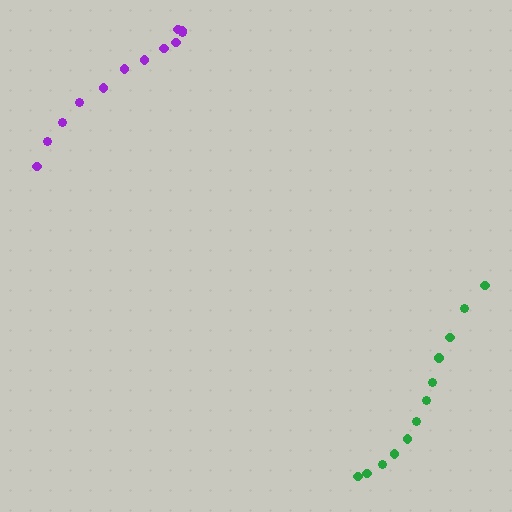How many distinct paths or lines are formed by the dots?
There are 2 distinct paths.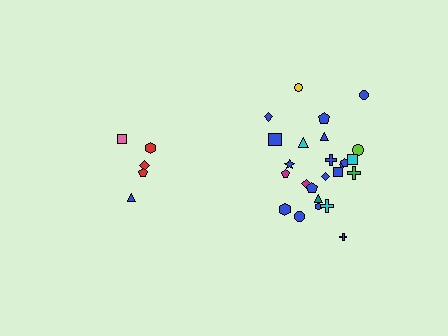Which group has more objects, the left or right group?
The right group.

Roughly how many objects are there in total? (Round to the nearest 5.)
Roughly 30 objects in total.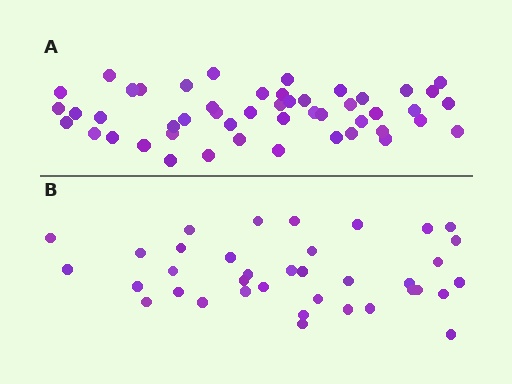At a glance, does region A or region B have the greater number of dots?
Region A (the top region) has more dots.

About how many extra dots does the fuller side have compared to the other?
Region A has roughly 12 or so more dots than region B.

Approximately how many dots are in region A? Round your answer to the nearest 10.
About 50 dots. (The exact count is 49, which rounds to 50.)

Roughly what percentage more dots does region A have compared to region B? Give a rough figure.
About 30% more.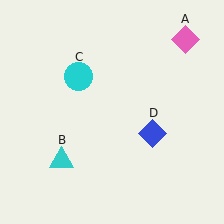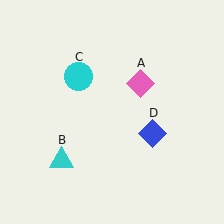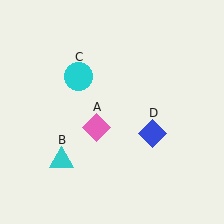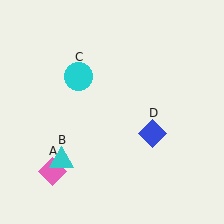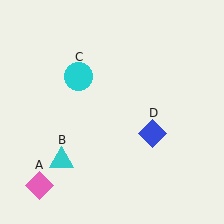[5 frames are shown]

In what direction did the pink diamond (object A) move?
The pink diamond (object A) moved down and to the left.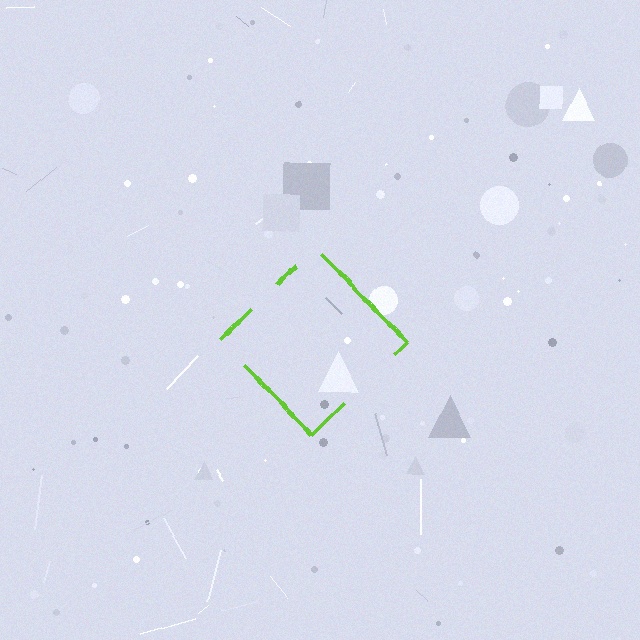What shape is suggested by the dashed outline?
The dashed outline suggests a diamond.